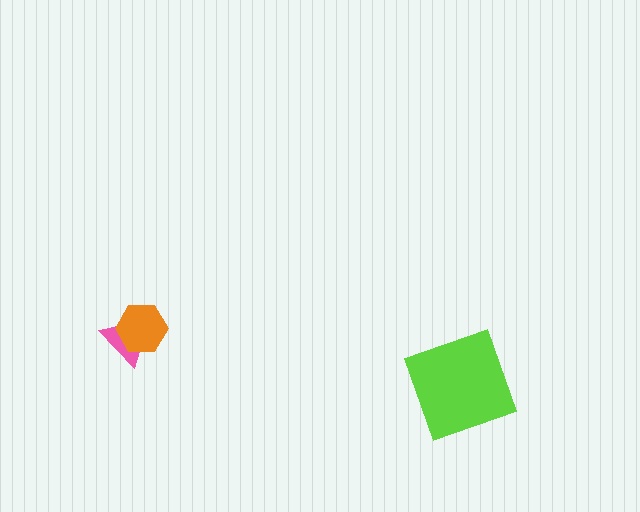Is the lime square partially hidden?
No, no other shape covers it.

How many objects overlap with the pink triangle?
1 object overlaps with the pink triangle.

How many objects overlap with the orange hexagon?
1 object overlaps with the orange hexagon.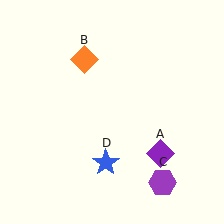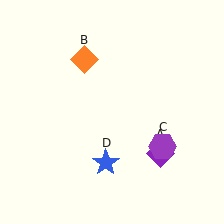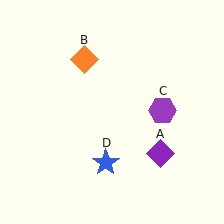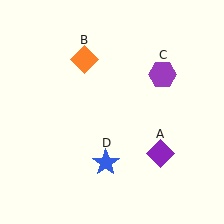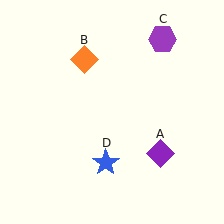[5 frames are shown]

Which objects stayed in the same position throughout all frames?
Purple diamond (object A) and orange diamond (object B) and blue star (object D) remained stationary.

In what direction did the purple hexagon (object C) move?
The purple hexagon (object C) moved up.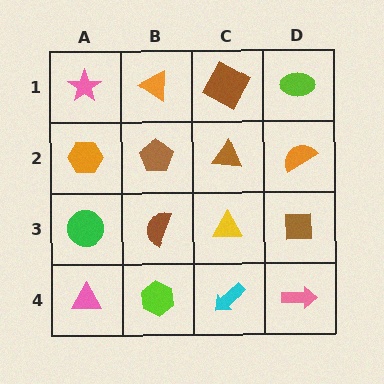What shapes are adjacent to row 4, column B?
A brown semicircle (row 3, column B), a pink triangle (row 4, column A), a cyan arrow (row 4, column C).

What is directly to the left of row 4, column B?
A pink triangle.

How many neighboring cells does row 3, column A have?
3.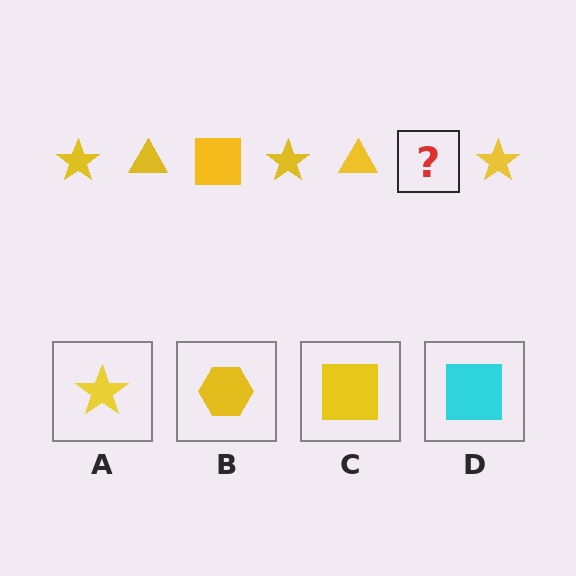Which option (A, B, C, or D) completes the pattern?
C.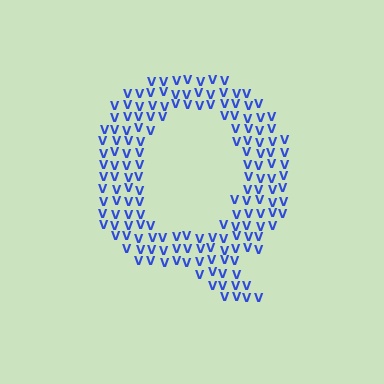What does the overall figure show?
The overall figure shows the letter Q.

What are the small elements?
The small elements are letter V's.